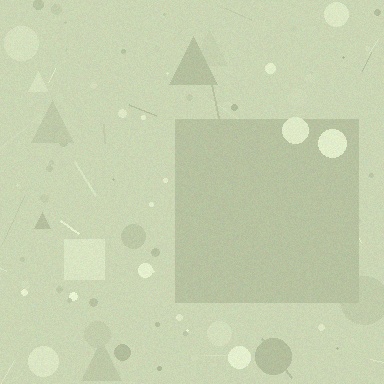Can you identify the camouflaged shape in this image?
The camouflaged shape is a square.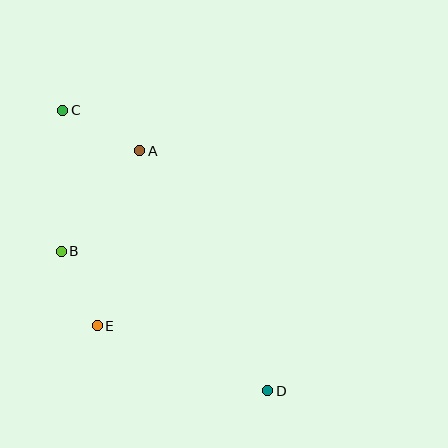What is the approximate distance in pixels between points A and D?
The distance between A and D is approximately 272 pixels.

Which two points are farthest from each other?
Points C and D are farthest from each other.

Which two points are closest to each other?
Points B and E are closest to each other.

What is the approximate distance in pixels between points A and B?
The distance between A and B is approximately 128 pixels.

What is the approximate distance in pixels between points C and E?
The distance between C and E is approximately 218 pixels.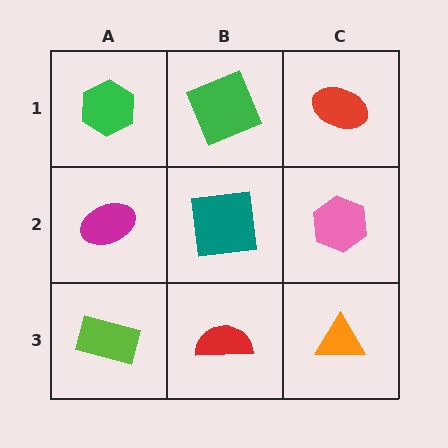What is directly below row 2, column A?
A lime rectangle.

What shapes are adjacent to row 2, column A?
A green hexagon (row 1, column A), a lime rectangle (row 3, column A), a teal square (row 2, column B).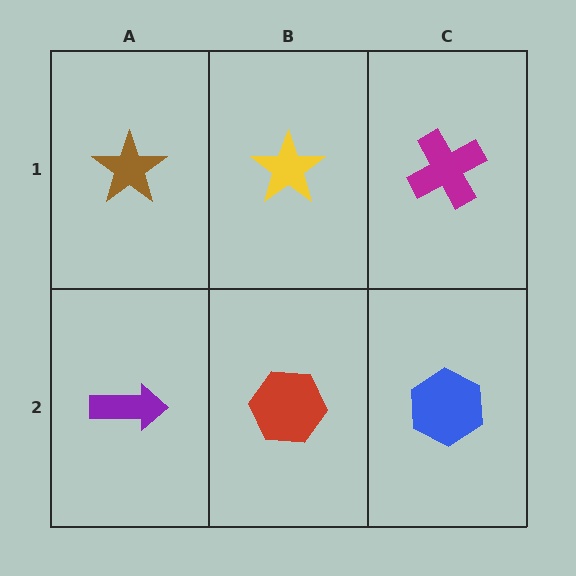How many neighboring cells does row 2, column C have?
2.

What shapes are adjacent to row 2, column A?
A brown star (row 1, column A), a red hexagon (row 2, column B).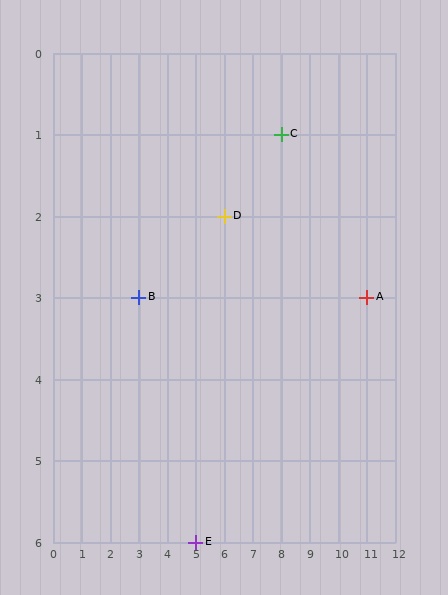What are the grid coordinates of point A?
Point A is at grid coordinates (11, 3).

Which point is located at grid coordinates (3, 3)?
Point B is at (3, 3).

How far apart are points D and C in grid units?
Points D and C are 2 columns and 1 row apart (about 2.2 grid units diagonally).